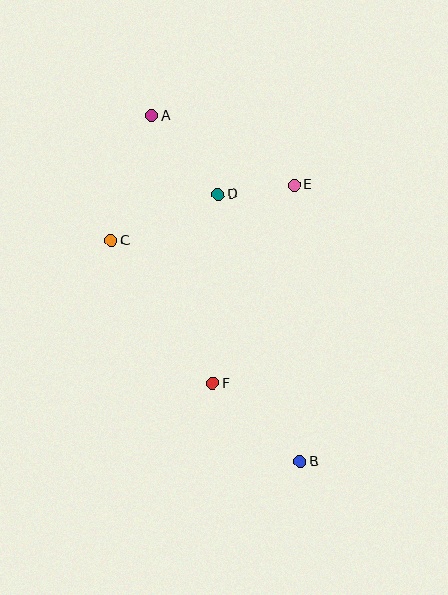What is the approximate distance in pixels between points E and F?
The distance between E and F is approximately 214 pixels.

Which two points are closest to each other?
Points D and E are closest to each other.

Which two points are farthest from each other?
Points A and B are farthest from each other.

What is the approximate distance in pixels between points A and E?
The distance between A and E is approximately 159 pixels.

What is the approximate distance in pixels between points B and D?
The distance between B and D is approximately 280 pixels.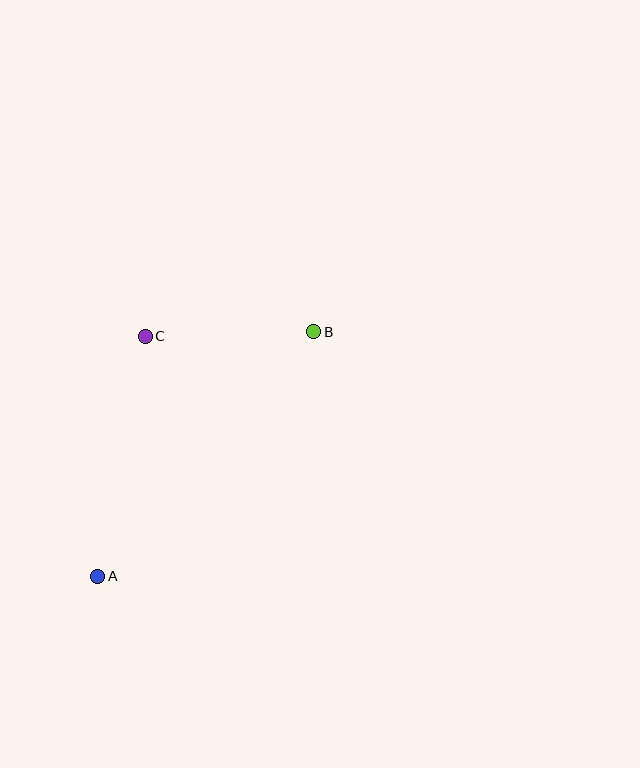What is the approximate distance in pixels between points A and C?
The distance between A and C is approximately 245 pixels.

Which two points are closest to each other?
Points B and C are closest to each other.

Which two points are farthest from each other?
Points A and B are farthest from each other.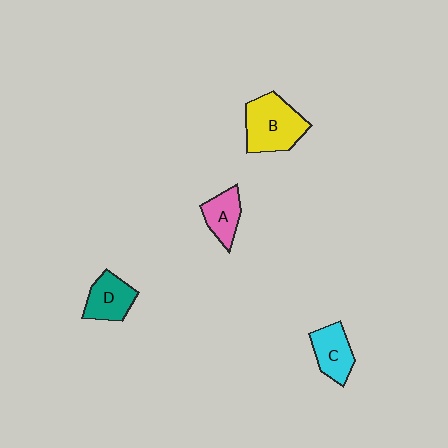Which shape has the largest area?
Shape B (yellow).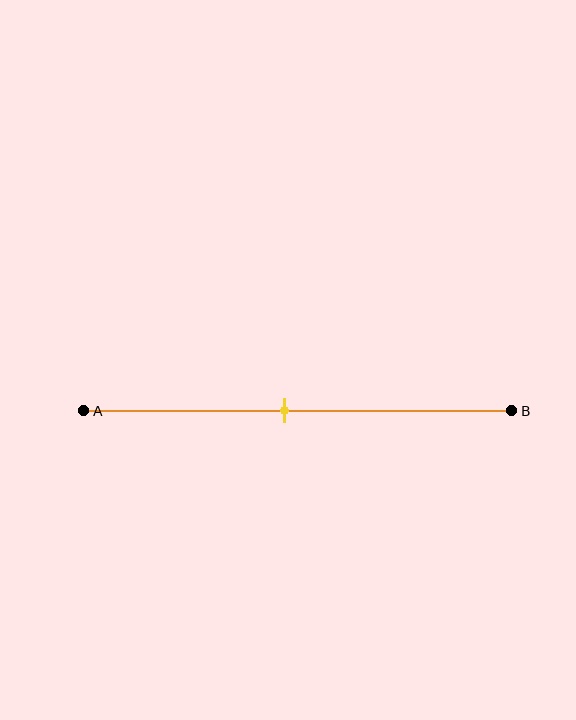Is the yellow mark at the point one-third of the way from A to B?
No, the mark is at about 45% from A, not at the 33% one-third point.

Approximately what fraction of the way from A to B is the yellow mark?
The yellow mark is approximately 45% of the way from A to B.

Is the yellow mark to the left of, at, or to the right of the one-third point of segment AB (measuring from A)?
The yellow mark is to the right of the one-third point of segment AB.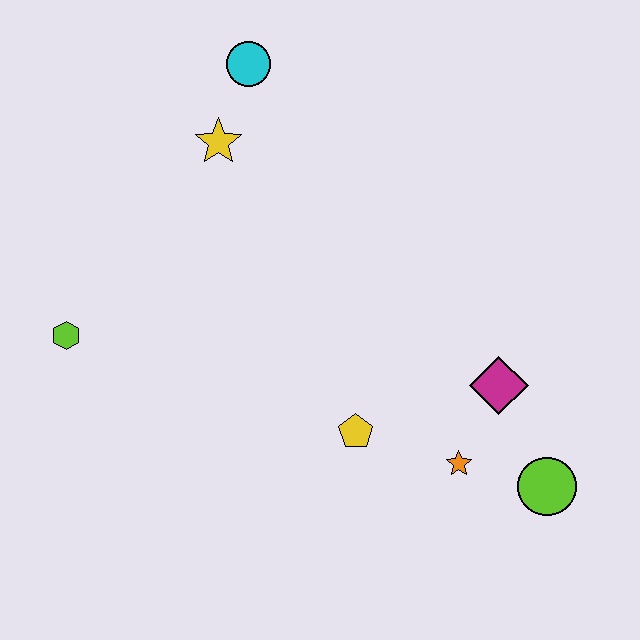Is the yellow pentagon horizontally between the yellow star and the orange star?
Yes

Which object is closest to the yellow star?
The cyan circle is closest to the yellow star.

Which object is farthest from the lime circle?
The cyan circle is farthest from the lime circle.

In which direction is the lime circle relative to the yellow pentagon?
The lime circle is to the right of the yellow pentagon.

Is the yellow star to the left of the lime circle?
Yes